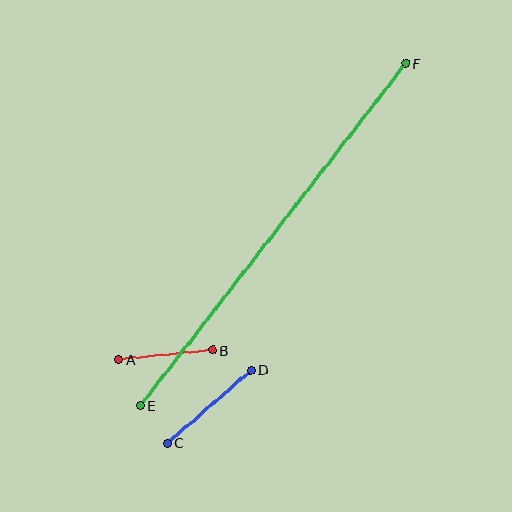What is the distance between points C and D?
The distance is approximately 111 pixels.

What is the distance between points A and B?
The distance is approximately 95 pixels.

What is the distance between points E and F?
The distance is approximately 433 pixels.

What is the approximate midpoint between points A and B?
The midpoint is at approximately (166, 355) pixels.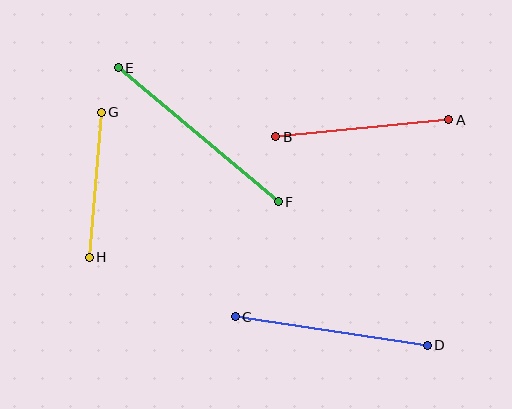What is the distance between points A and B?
The distance is approximately 174 pixels.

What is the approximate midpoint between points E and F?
The midpoint is at approximately (198, 135) pixels.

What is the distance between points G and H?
The distance is approximately 146 pixels.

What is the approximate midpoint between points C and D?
The midpoint is at approximately (331, 331) pixels.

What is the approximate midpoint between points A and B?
The midpoint is at approximately (362, 128) pixels.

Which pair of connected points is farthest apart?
Points E and F are farthest apart.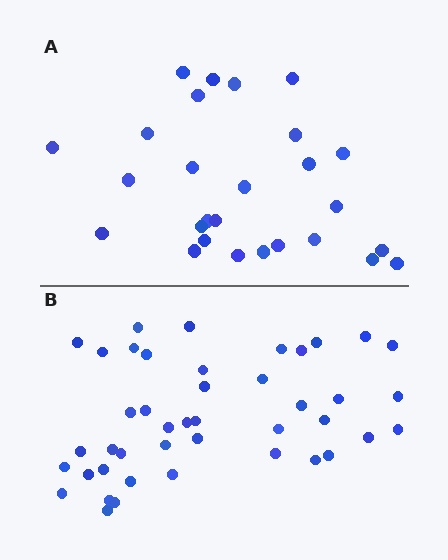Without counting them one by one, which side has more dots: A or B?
Region B (the bottom region) has more dots.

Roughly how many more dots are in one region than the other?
Region B has approximately 15 more dots than region A.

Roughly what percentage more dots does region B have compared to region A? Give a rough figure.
About 60% more.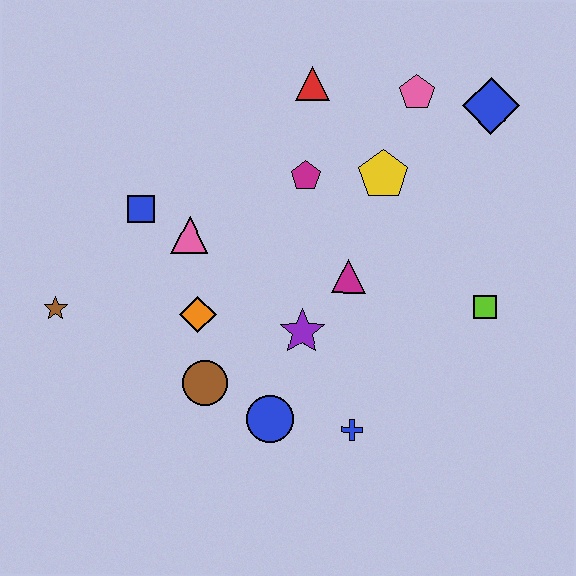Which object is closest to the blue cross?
The blue circle is closest to the blue cross.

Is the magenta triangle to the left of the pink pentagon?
Yes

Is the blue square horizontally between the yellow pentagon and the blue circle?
No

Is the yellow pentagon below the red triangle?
Yes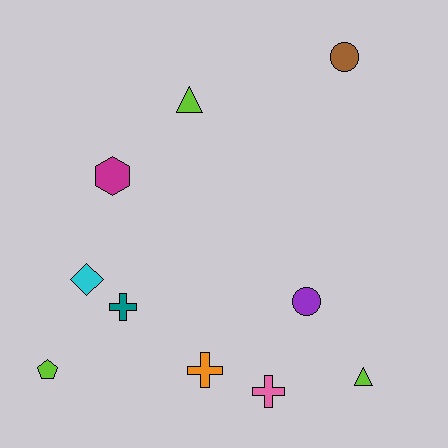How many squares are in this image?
There are no squares.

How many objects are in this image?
There are 10 objects.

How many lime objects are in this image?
There are 3 lime objects.